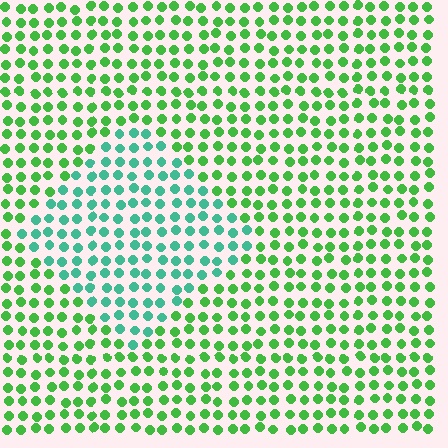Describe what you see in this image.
The image is filled with small green elements in a uniform arrangement. A diamond-shaped region is visible where the elements are tinted to a slightly different hue, forming a subtle color boundary.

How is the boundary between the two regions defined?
The boundary is defined purely by a slight shift in hue (about 41 degrees). Spacing, size, and orientation are identical on both sides.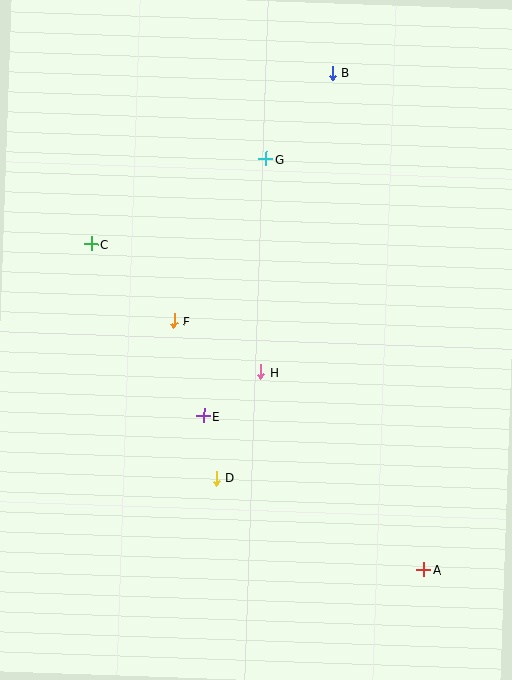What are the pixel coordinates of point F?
Point F is at (174, 321).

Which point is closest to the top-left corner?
Point C is closest to the top-left corner.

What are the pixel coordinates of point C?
Point C is at (91, 244).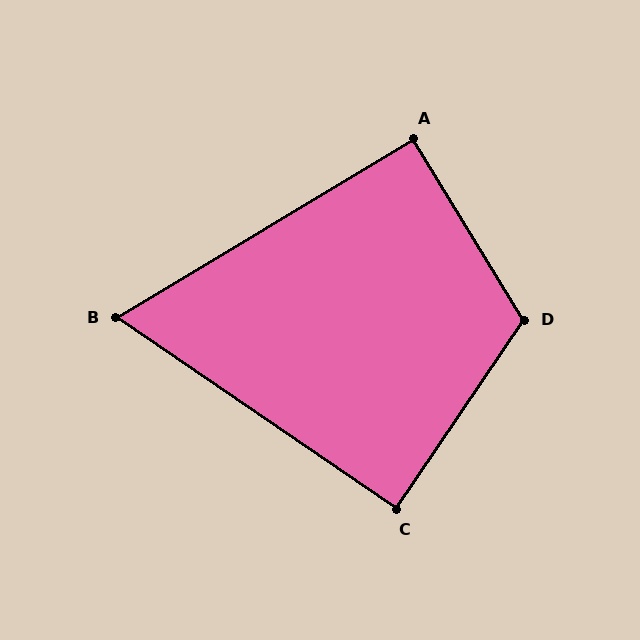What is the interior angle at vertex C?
Approximately 90 degrees (approximately right).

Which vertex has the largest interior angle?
D, at approximately 115 degrees.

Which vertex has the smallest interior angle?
B, at approximately 65 degrees.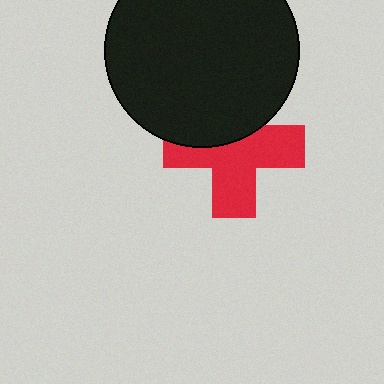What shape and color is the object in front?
The object in front is a black circle.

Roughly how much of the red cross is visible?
About half of it is visible (roughly 62%).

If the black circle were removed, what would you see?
You would see the complete red cross.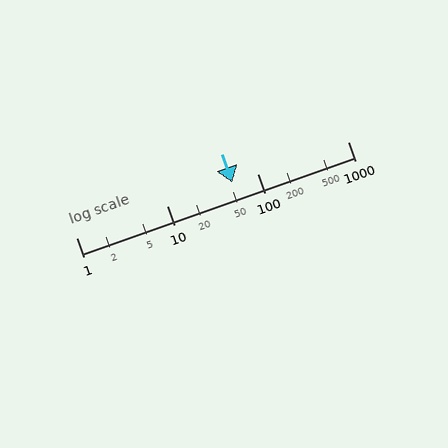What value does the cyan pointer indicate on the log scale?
The pointer indicates approximately 53.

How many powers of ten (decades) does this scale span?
The scale spans 3 decades, from 1 to 1000.